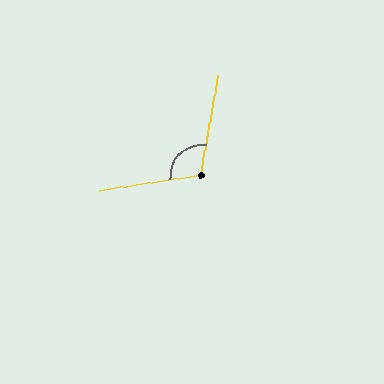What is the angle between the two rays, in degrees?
Approximately 108 degrees.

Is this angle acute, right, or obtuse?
It is obtuse.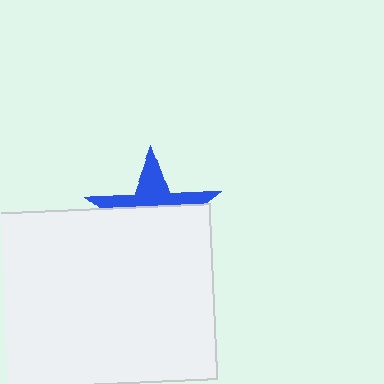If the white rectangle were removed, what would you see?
You would see the complete blue star.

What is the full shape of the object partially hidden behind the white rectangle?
The partially hidden object is a blue star.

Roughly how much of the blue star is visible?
A small part of it is visible (roughly 37%).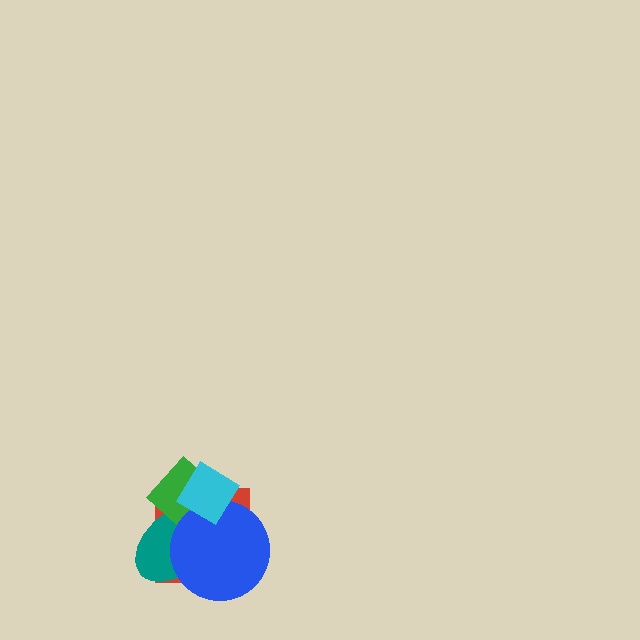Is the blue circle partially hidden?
Yes, it is partially covered by another shape.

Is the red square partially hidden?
Yes, it is partially covered by another shape.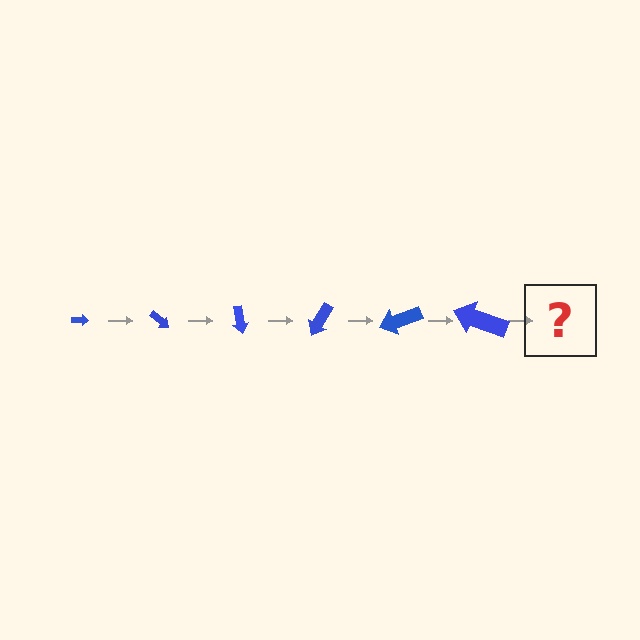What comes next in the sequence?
The next element should be an arrow, larger than the previous one and rotated 240 degrees from the start.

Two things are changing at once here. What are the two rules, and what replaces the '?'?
The two rules are that the arrow grows larger each step and it rotates 40 degrees each step. The '?' should be an arrow, larger than the previous one and rotated 240 degrees from the start.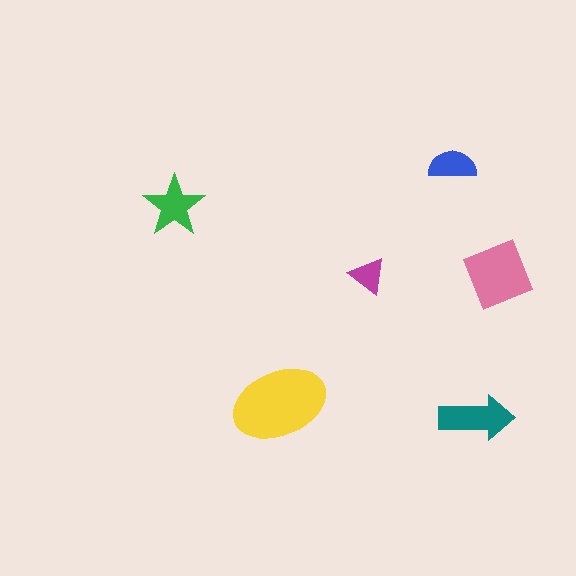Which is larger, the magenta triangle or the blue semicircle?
The blue semicircle.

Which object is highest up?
The blue semicircle is topmost.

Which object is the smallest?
The magenta triangle.